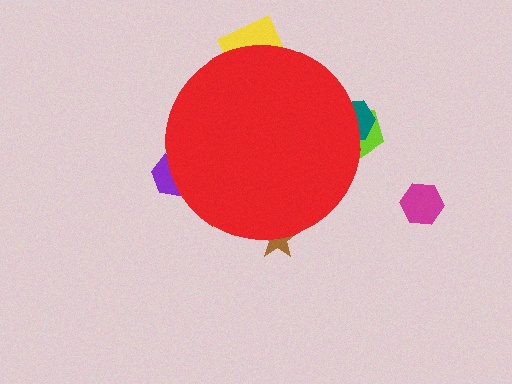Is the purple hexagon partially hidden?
Yes, the purple hexagon is partially hidden behind the red circle.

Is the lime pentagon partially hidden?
Yes, the lime pentagon is partially hidden behind the red circle.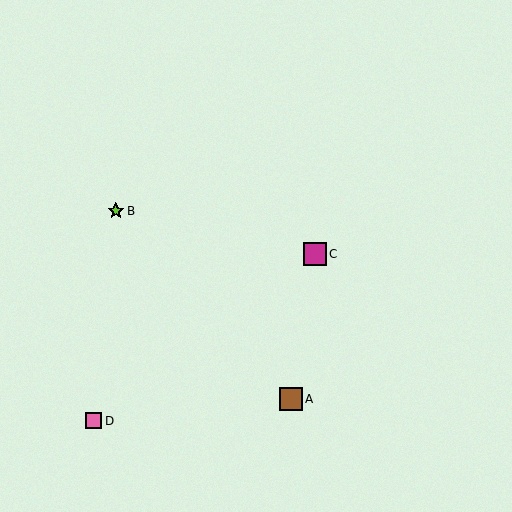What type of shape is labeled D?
Shape D is a pink square.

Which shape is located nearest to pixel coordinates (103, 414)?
The pink square (labeled D) at (93, 421) is nearest to that location.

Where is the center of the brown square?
The center of the brown square is at (291, 399).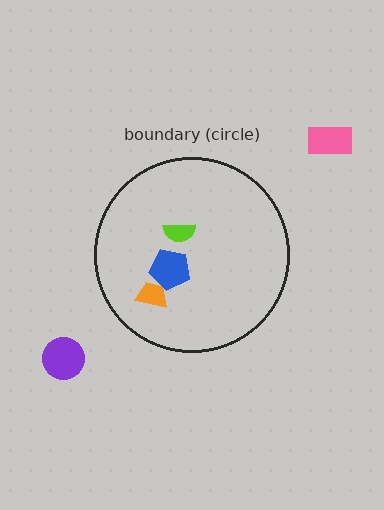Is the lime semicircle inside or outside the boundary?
Inside.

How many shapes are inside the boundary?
3 inside, 2 outside.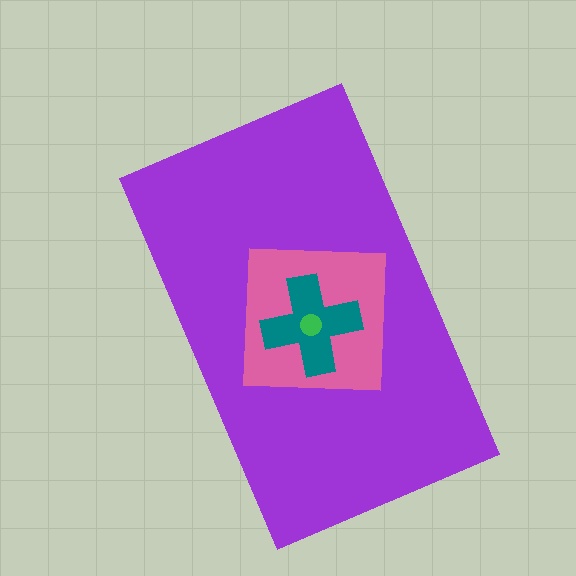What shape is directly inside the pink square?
The teal cross.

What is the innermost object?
The green circle.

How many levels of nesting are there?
4.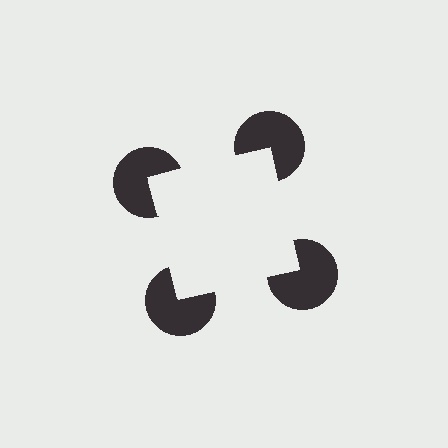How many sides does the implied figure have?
4 sides.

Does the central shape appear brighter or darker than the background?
It typically appears slightly brighter than the background, even though no actual brightness change is drawn.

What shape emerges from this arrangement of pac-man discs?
An illusory square — its edges are inferred from the aligned wedge cuts in the pac-man discs, not physically drawn.